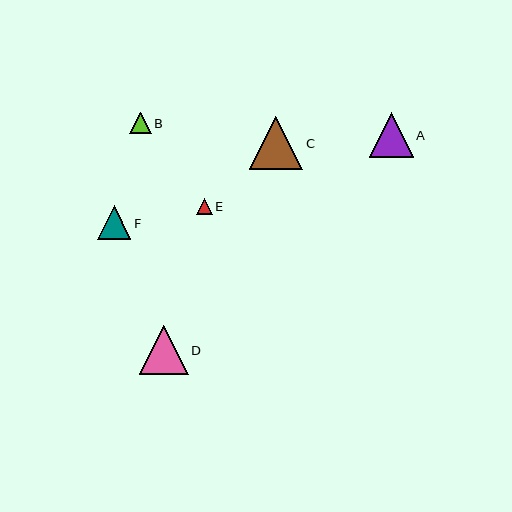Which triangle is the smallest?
Triangle E is the smallest with a size of approximately 16 pixels.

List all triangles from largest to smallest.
From largest to smallest: C, D, A, F, B, E.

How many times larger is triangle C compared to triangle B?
Triangle C is approximately 2.5 times the size of triangle B.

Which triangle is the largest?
Triangle C is the largest with a size of approximately 53 pixels.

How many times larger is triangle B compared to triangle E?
Triangle B is approximately 1.3 times the size of triangle E.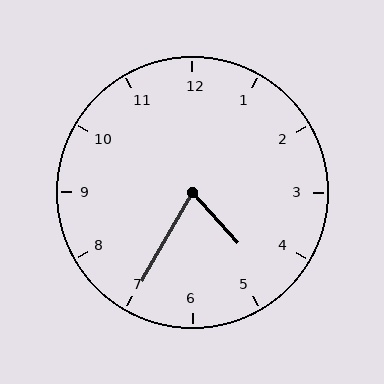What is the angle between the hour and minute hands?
Approximately 72 degrees.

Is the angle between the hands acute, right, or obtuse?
It is acute.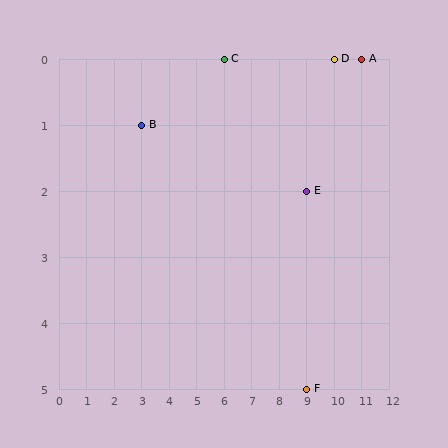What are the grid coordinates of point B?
Point B is at grid coordinates (3, 1).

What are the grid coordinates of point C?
Point C is at grid coordinates (6, 0).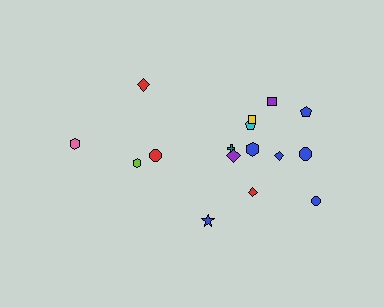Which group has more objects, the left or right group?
The right group.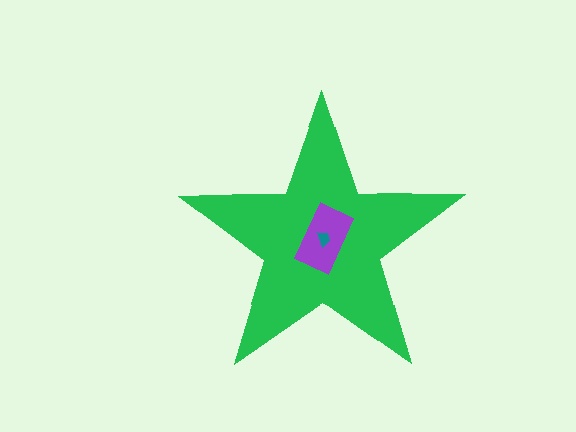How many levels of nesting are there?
3.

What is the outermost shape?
The green star.